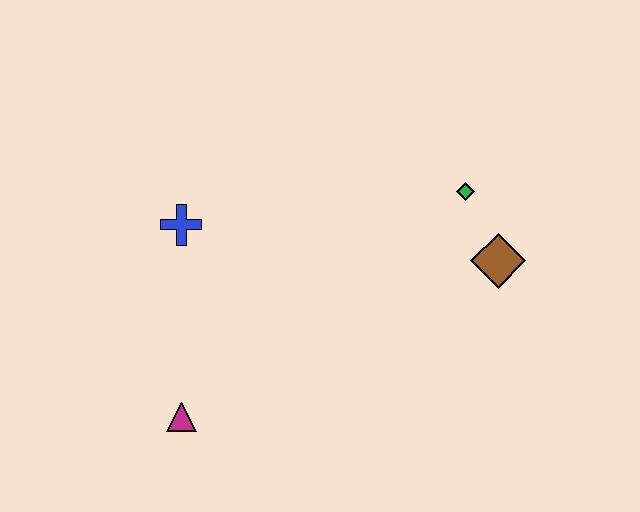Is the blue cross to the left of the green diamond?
Yes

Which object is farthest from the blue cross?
The brown diamond is farthest from the blue cross.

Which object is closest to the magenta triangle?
The blue cross is closest to the magenta triangle.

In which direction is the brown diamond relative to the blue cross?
The brown diamond is to the right of the blue cross.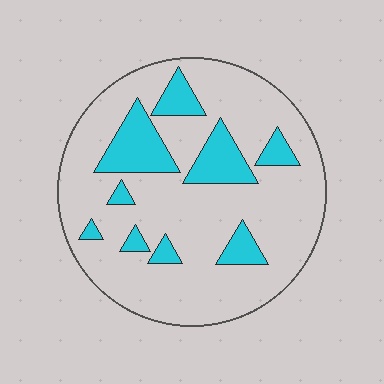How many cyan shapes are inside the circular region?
9.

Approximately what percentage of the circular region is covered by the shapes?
Approximately 20%.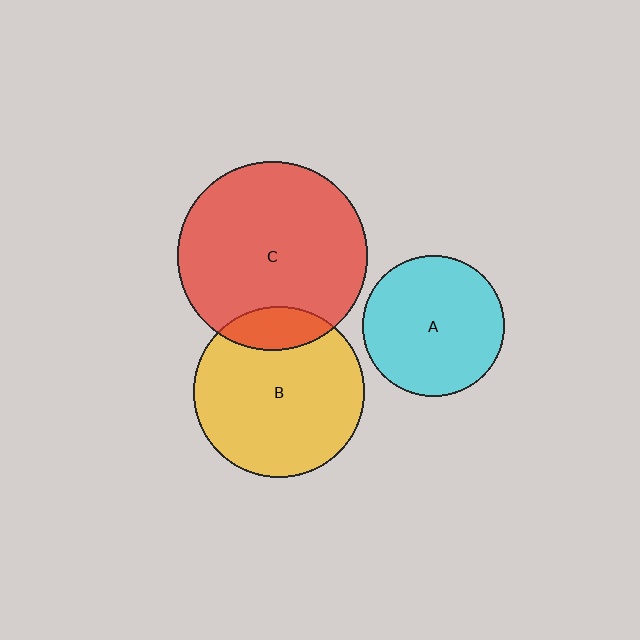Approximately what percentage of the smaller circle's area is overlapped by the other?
Approximately 15%.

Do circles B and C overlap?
Yes.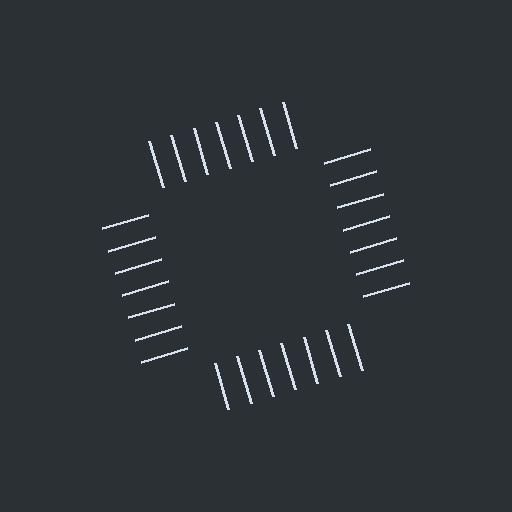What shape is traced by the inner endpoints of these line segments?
An illusory square — the line segments terminate on its edges but no continuous stroke is drawn.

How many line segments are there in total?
28 — 7 along each of the 4 edges.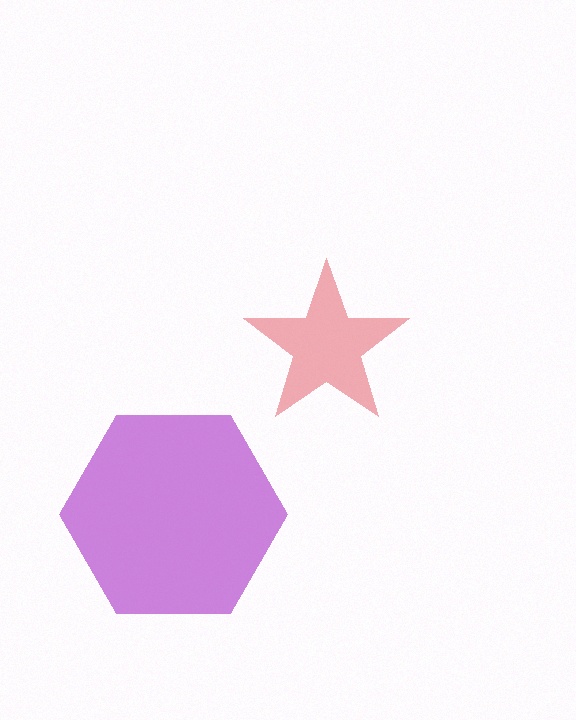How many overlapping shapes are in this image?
There are 2 overlapping shapes in the image.